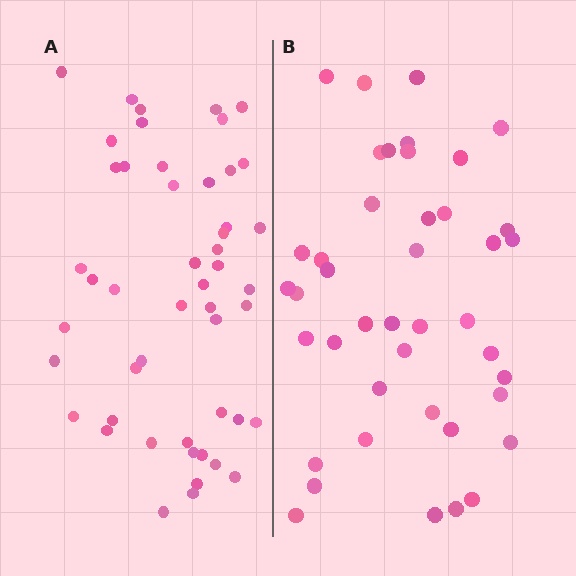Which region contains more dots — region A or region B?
Region A (the left region) has more dots.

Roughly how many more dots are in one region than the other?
Region A has roughly 8 or so more dots than region B.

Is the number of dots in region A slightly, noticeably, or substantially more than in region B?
Region A has only slightly more — the two regions are fairly close. The ratio is roughly 1.2 to 1.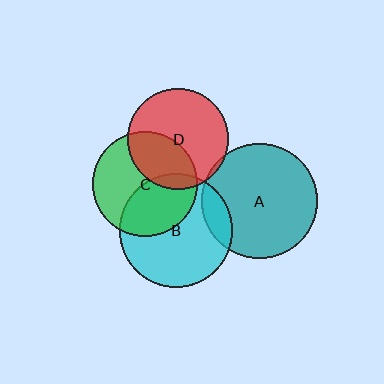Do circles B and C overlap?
Yes.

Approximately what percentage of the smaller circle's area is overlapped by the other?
Approximately 40%.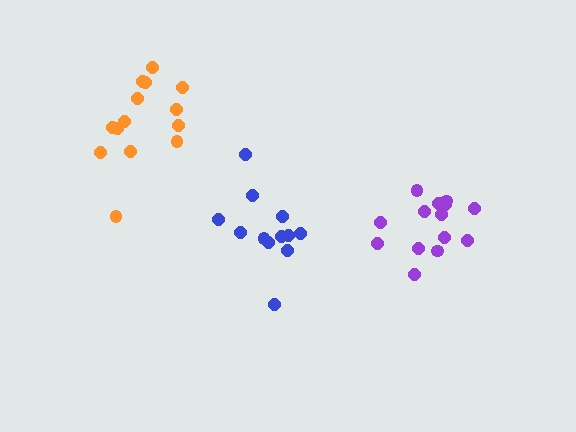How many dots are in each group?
Group 1: 14 dots, Group 2: 14 dots, Group 3: 12 dots (40 total).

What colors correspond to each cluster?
The clusters are colored: orange, purple, blue.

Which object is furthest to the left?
The orange cluster is leftmost.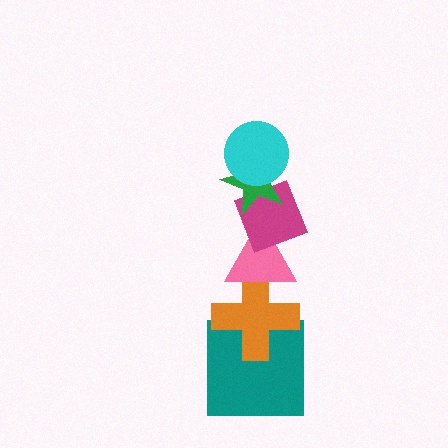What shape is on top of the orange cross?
The pink triangle is on top of the orange cross.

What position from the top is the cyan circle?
The cyan circle is 1st from the top.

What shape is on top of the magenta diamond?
The green star is on top of the magenta diamond.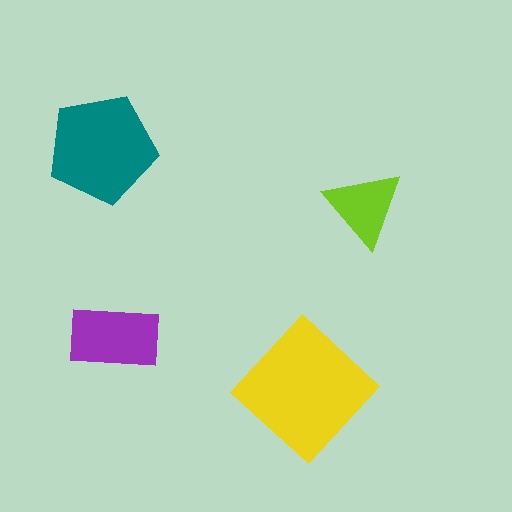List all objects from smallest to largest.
The lime triangle, the purple rectangle, the teal pentagon, the yellow diamond.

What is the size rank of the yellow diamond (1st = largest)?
1st.